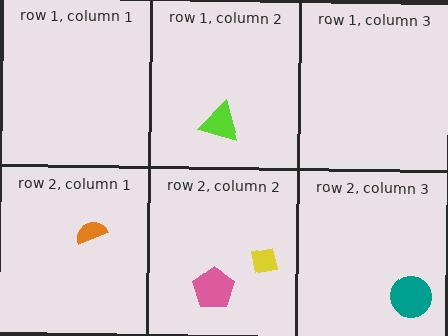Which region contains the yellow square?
The row 2, column 2 region.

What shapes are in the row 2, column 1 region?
The orange semicircle.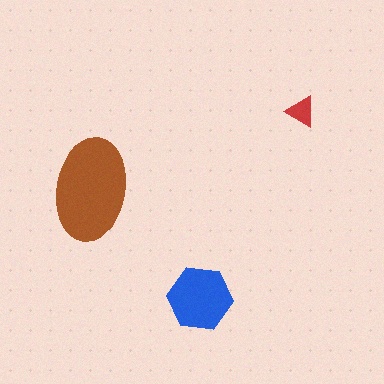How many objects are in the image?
There are 3 objects in the image.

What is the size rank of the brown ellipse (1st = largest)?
1st.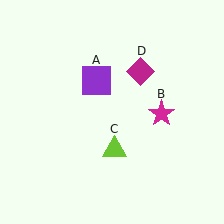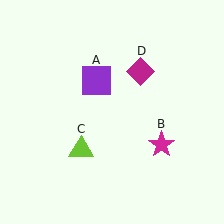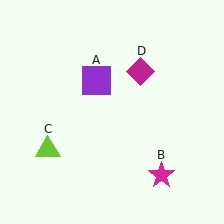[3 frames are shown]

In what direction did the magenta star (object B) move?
The magenta star (object B) moved down.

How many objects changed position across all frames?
2 objects changed position: magenta star (object B), lime triangle (object C).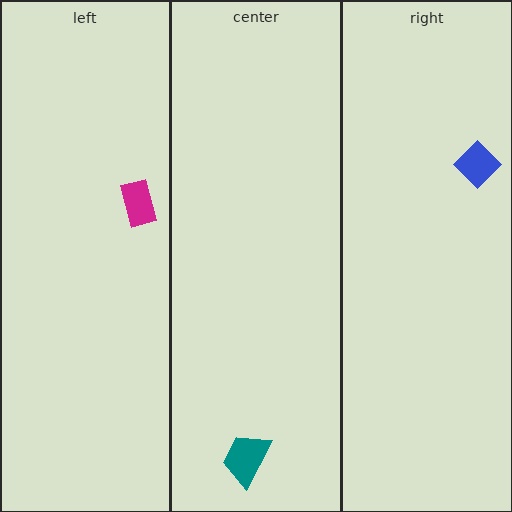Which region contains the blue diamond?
The right region.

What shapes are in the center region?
The teal trapezoid.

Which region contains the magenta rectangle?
The left region.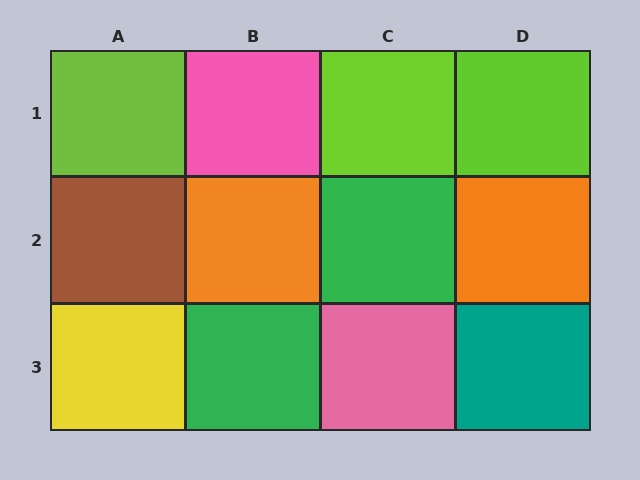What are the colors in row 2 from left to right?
Brown, orange, green, orange.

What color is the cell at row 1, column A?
Lime.